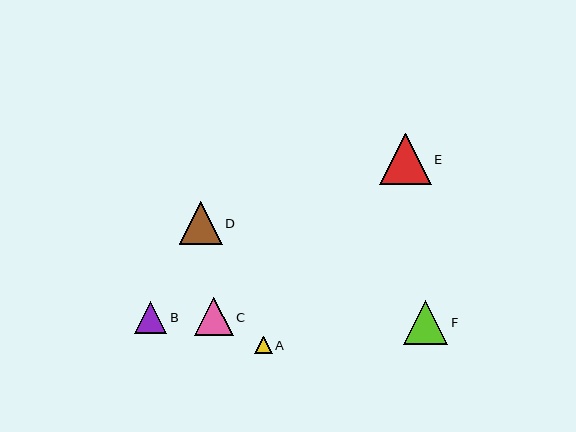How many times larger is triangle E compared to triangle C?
Triangle E is approximately 1.3 times the size of triangle C.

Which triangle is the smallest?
Triangle A is the smallest with a size of approximately 18 pixels.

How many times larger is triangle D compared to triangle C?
Triangle D is approximately 1.1 times the size of triangle C.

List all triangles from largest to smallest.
From largest to smallest: E, F, D, C, B, A.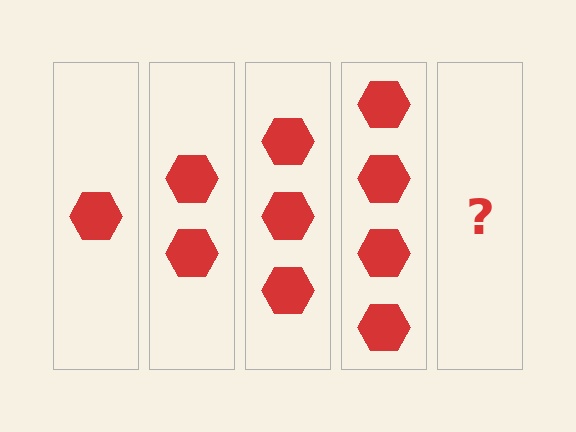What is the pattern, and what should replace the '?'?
The pattern is that each step adds one more hexagon. The '?' should be 5 hexagons.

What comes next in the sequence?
The next element should be 5 hexagons.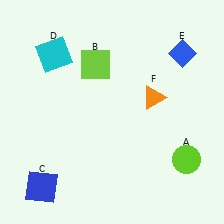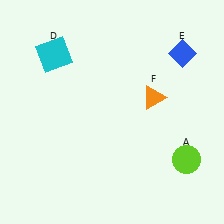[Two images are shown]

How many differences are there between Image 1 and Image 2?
There are 2 differences between the two images.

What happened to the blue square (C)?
The blue square (C) was removed in Image 2. It was in the bottom-left area of Image 1.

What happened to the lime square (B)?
The lime square (B) was removed in Image 2. It was in the top-left area of Image 1.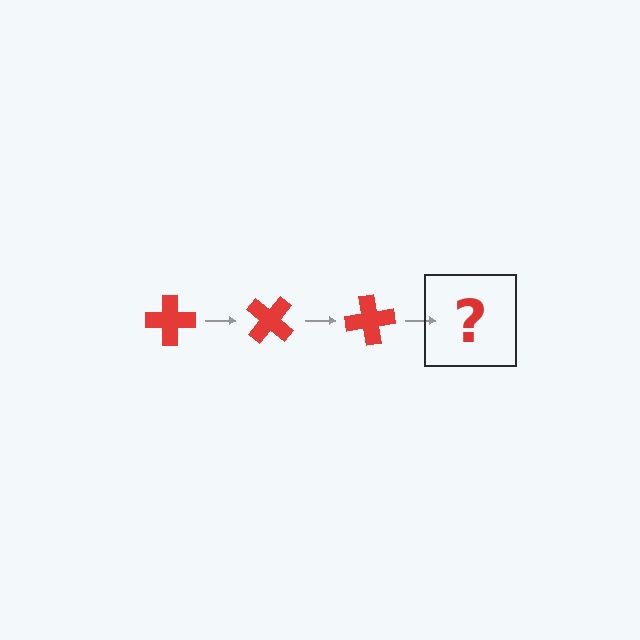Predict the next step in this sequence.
The next step is a red cross rotated 120 degrees.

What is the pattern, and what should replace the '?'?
The pattern is that the cross rotates 40 degrees each step. The '?' should be a red cross rotated 120 degrees.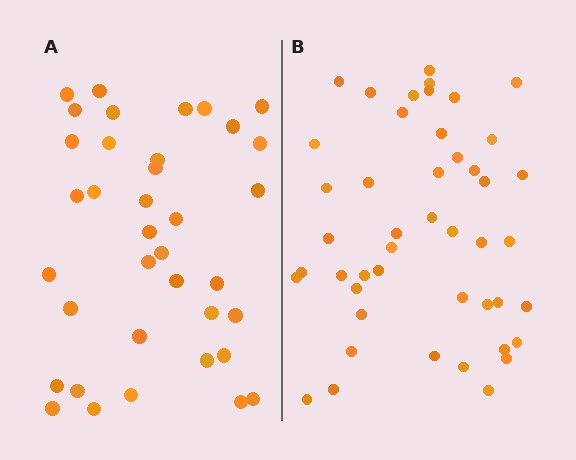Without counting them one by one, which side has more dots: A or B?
Region B (the right region) has more dots.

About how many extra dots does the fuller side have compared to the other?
Region B has roughly 8 or so more dots than region A.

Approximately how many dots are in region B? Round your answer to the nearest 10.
About 50 dots. (The exact count is 46, which rounds to 50.)